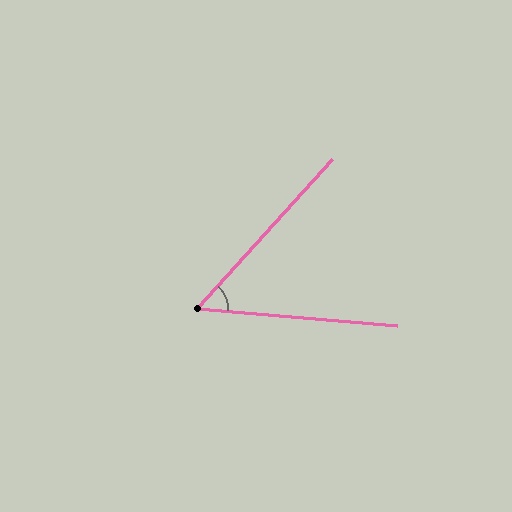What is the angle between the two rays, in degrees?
Approximately 53 degrees.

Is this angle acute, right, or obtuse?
It is acute.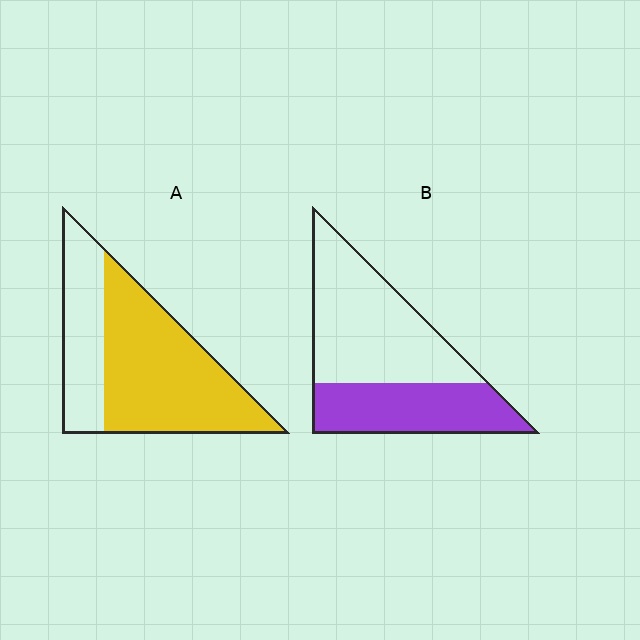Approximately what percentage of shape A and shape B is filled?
A is approximately 65% and B is approximately 40%.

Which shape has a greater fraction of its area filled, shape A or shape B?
Shape A.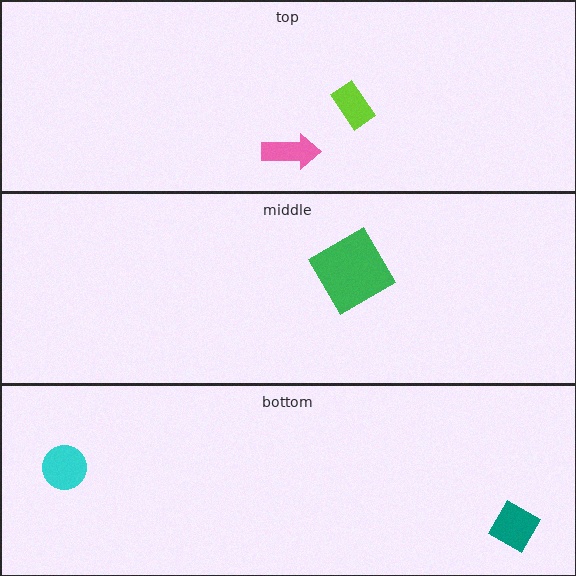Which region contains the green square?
The middle region.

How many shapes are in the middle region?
1.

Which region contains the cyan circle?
The bottom region.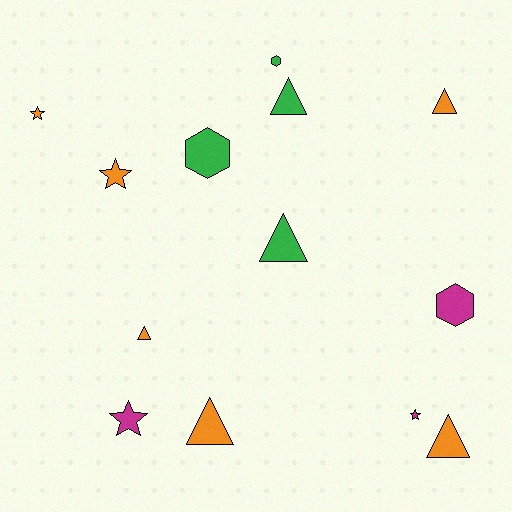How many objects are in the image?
There are 13 objects.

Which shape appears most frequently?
Triangle, with 6 objects.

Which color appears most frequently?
Orange, with 6 objects.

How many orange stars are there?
There are 2 orange stars.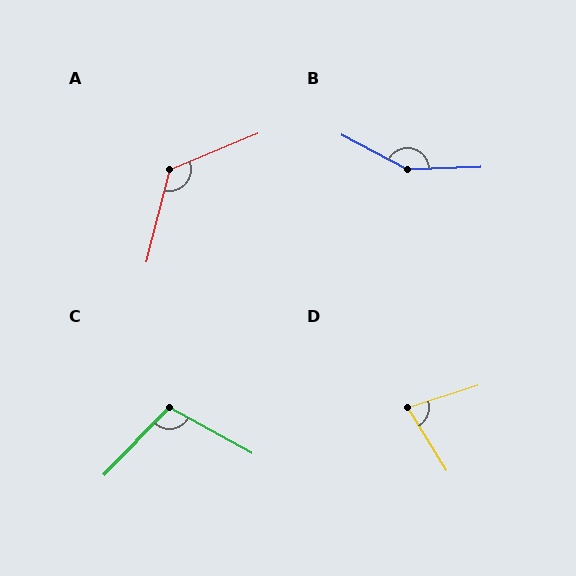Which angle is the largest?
B, at approximately 150 degrees.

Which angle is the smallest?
D, at approximately 76 degrees.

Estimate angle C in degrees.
Approximately 105 degrees.